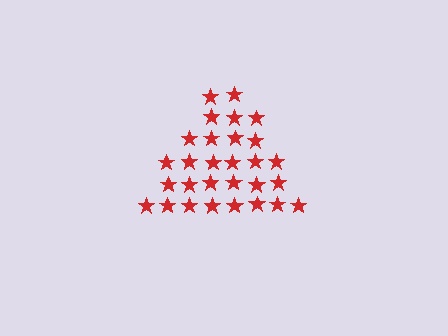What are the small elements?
The small elements are stars.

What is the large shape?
The large shape is a triangle.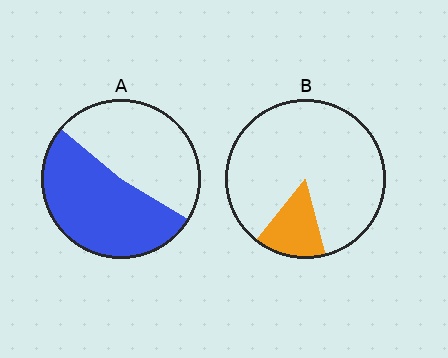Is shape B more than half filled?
No.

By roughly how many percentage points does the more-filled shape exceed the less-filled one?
By roughly 35 percentage points (A over B).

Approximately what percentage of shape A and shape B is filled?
A is approximately 55% and B is approximately 15%.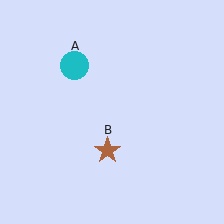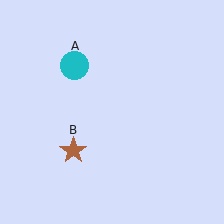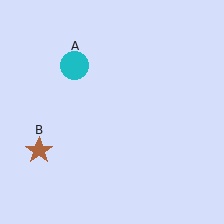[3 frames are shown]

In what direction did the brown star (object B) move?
The brown star (object B) moved left.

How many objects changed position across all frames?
1 object changed position: brown star (object B).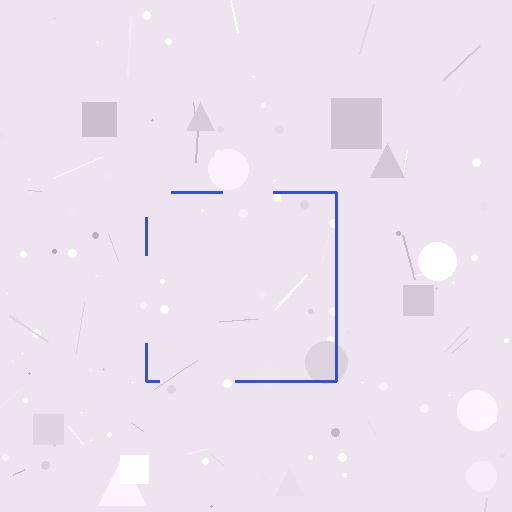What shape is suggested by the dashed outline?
The dashed outline suggests a square.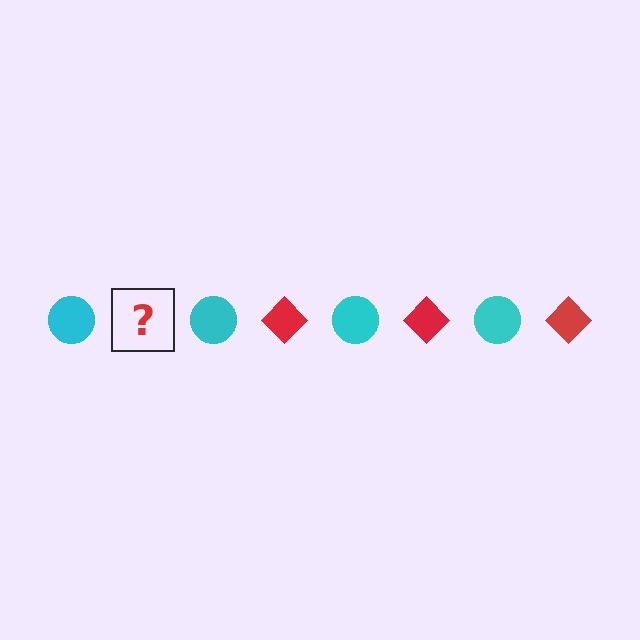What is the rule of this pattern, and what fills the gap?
The rule is that the pattern alternates between cyan circle and red diamond. The gap should be filled with a red diamond.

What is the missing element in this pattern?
The missing element is a red diamond.